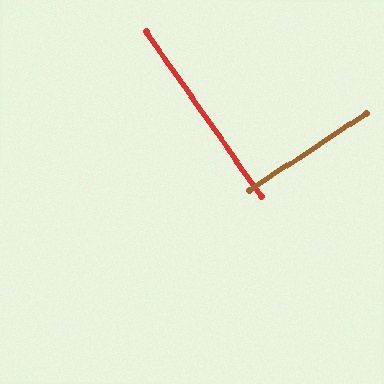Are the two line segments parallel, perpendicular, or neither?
Perpendicular — they meet at approximately 88°.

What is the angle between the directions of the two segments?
Approximately 88 degrees.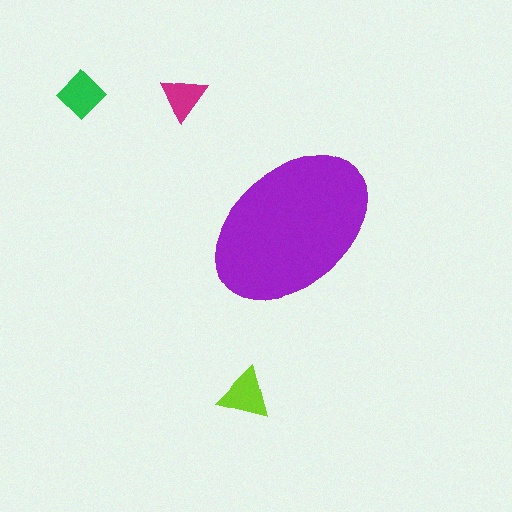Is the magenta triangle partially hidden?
No, the magenta triangle is fully visible.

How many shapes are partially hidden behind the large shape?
0 shapes are partially hidden.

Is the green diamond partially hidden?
No, the green diamond is fully visible.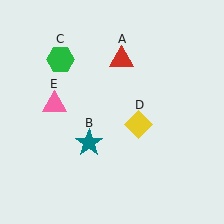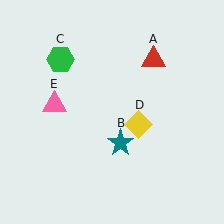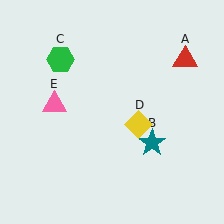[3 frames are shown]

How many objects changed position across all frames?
2 objects changed position: red triangle (object A), teal star (object B).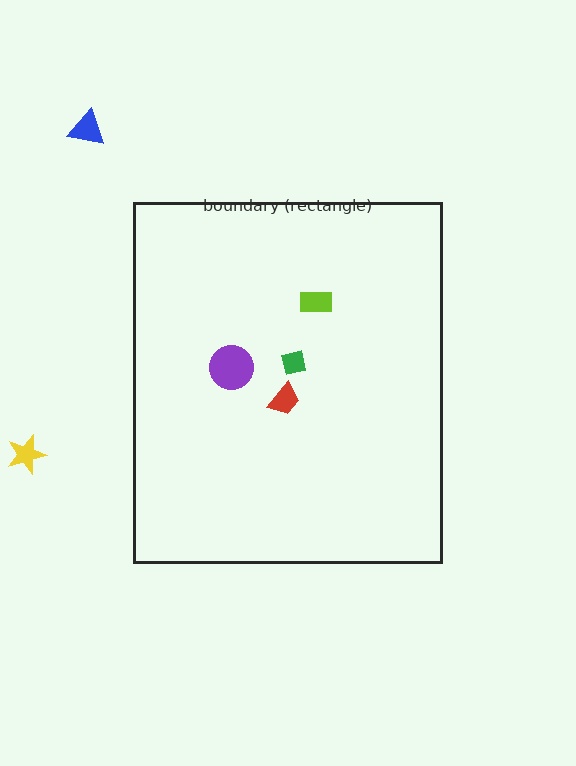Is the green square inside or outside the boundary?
Inside.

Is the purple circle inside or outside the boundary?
Inside.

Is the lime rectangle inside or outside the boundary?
Inside.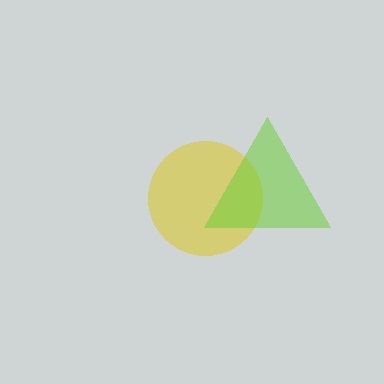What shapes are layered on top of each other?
The layered shapes are: a yellow circle, a lime triangle.